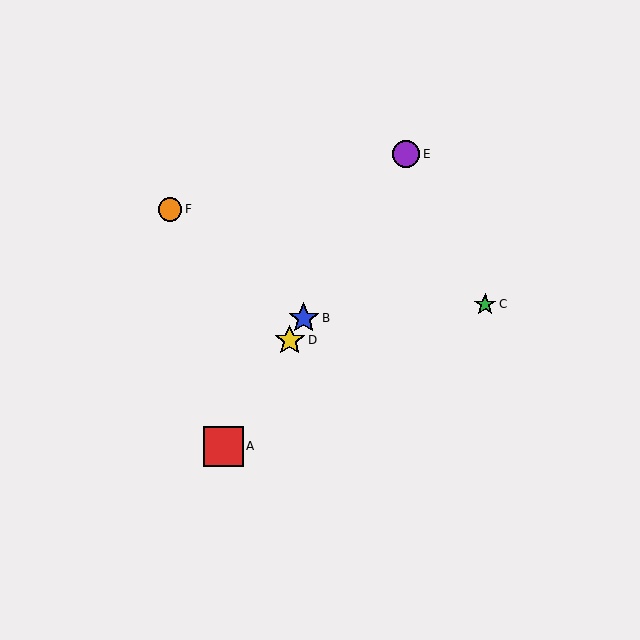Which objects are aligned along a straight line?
Objects A, B, D, E are aligned along a straight line.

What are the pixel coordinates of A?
Object A is at (223, 446).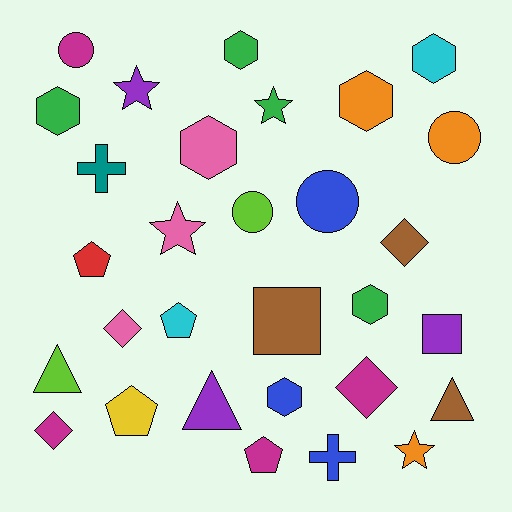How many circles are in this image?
There are 4 circles.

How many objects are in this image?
There are 30 objects.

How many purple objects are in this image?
There are 3 purple objects.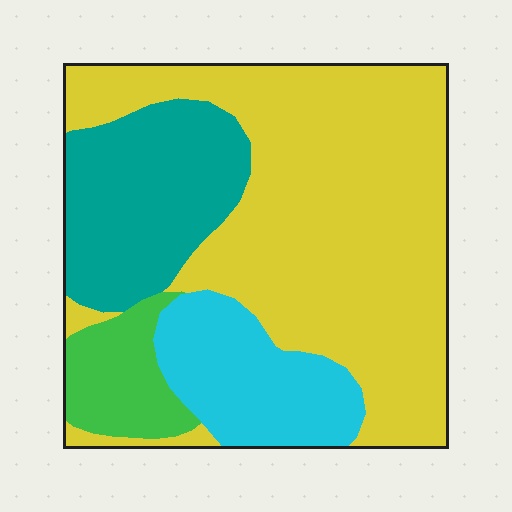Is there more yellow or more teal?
Yellow.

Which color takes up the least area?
Green, at roughly 10%.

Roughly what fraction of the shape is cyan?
Cyan takes up less than a quarter of the shape.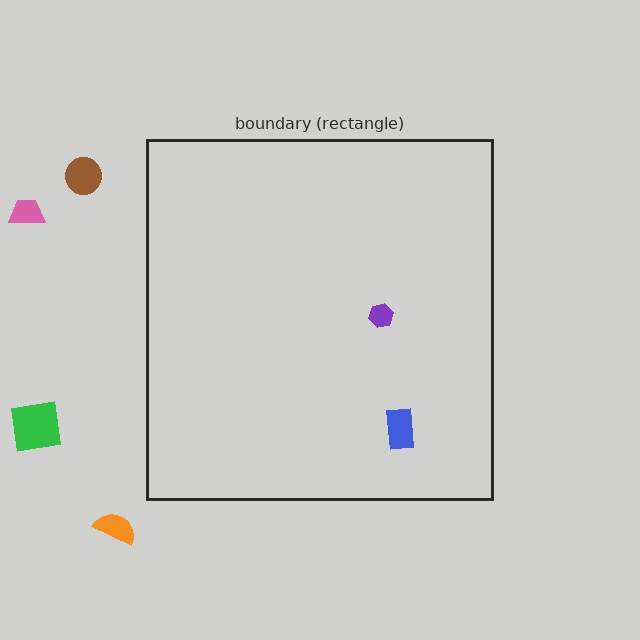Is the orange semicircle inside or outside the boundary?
Outside.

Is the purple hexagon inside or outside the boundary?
Inside.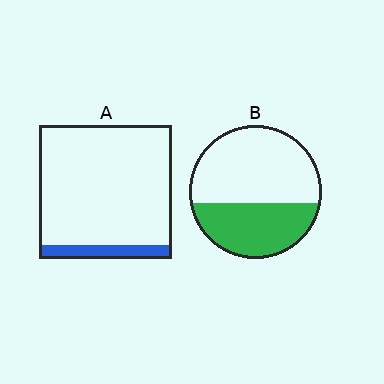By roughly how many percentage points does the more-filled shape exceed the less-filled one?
By roughly 30 percentage points (B over A).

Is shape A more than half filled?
No.